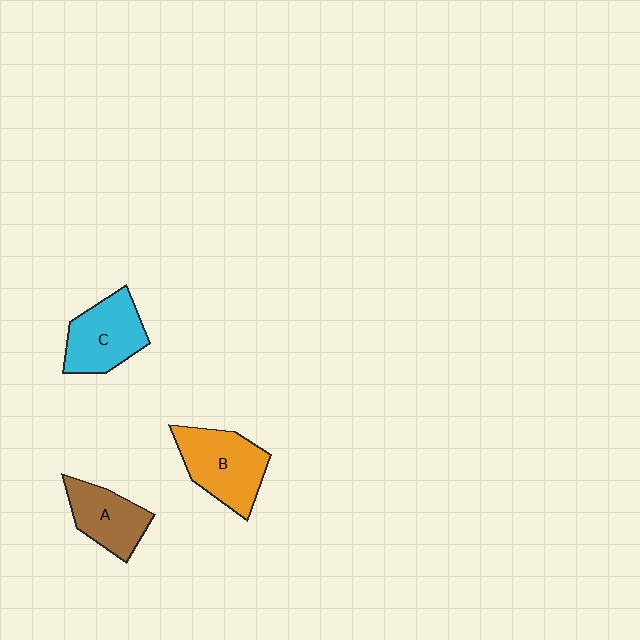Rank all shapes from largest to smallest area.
From largest to smallest: B (orange), C (cyan), A (brown).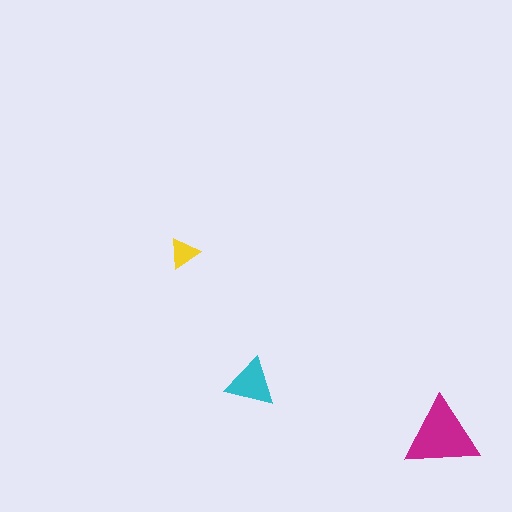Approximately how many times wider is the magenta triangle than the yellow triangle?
About 2.5 times wider.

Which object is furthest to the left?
The yellow triangle is leftmost.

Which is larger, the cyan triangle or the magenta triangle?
The magenta one.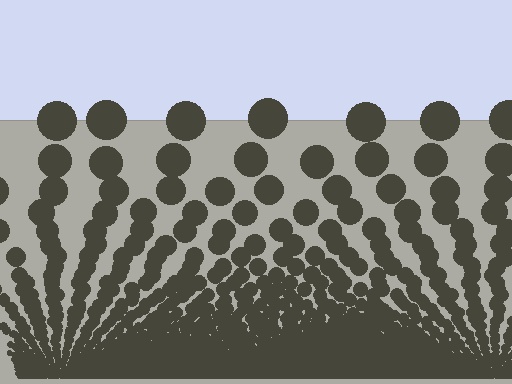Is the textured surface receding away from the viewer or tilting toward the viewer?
The surface appears to tilt toward the viewer. Texture elements get larger and sparser toward the top.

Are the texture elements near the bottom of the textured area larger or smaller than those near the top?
Smaller. The gradient is inverted — elements near the bottom are smaller and denser.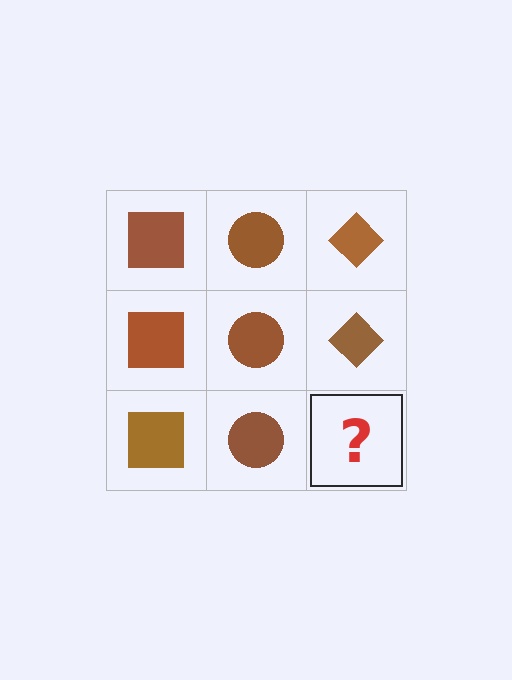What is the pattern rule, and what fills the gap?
The rule is that each column has a consistent shape. The gap should be filled with a brown diamond.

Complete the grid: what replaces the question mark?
The question mark should be replaced with a brown diamond.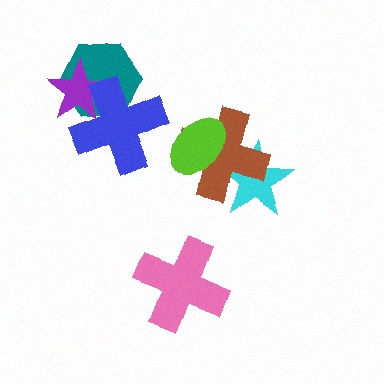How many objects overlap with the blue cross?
2 objects overlap with the blue cross.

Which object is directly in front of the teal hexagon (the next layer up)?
The purple star is directly in front of the teal hexagon.